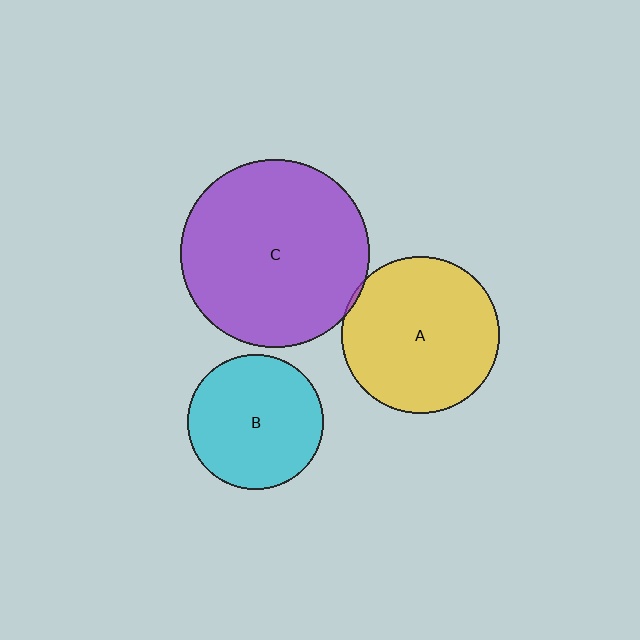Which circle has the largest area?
Circle C (purple).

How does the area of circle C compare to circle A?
Approximately 1.4 times.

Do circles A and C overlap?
Yes.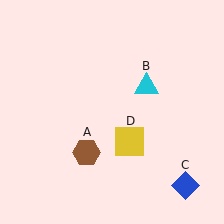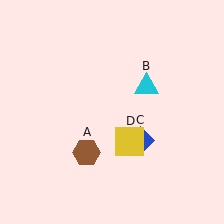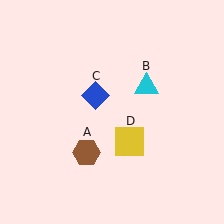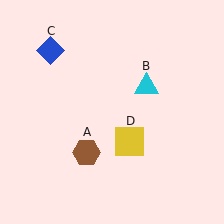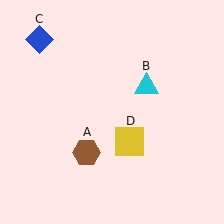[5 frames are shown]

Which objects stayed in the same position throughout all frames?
Brown hexagon (object A) and cyan triangle (object B) and yellow square (object D) remained stationary.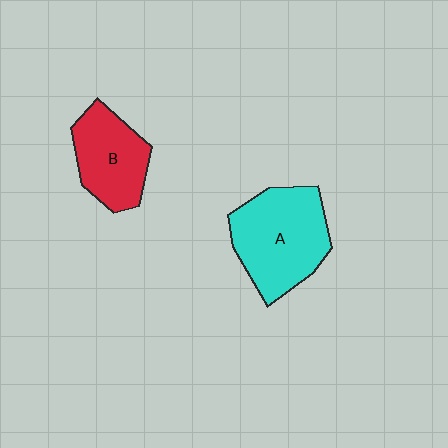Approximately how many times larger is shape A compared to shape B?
Approximately 1.4 times.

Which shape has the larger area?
Shape A (cyan).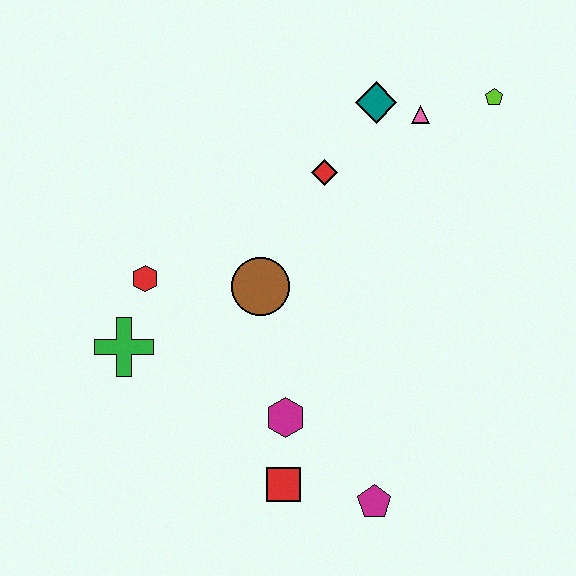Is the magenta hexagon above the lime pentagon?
No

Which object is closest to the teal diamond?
The pink triangle is closest to the teal diamond.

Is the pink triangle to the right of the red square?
Yes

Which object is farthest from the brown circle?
The lime pentagon is farthest from the brown circle.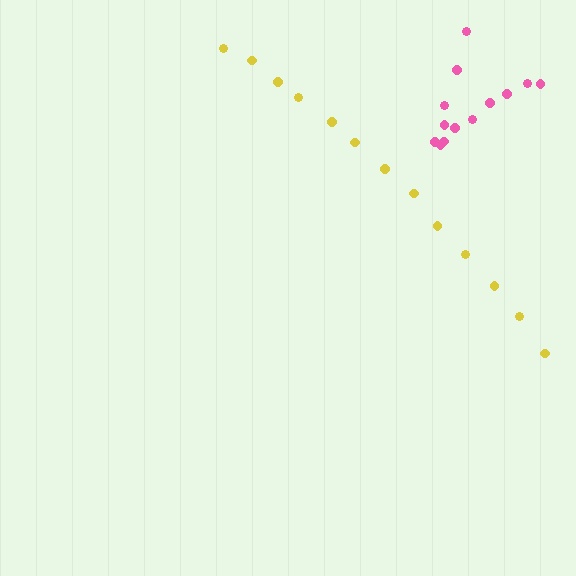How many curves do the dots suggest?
There are 2 distinct paths.